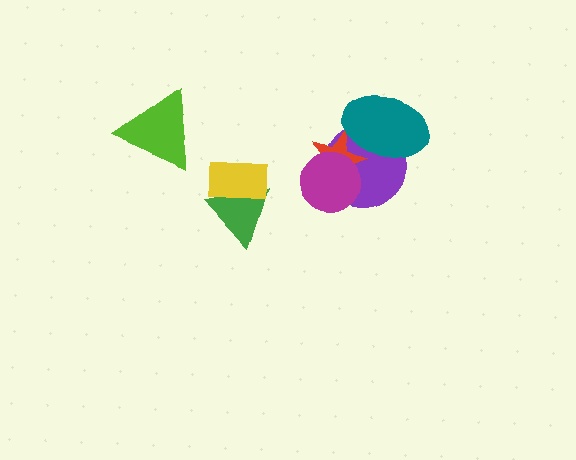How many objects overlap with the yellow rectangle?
1 object overlaps with the yellow rectangle.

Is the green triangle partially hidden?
Yes, it is partially covered by another shape.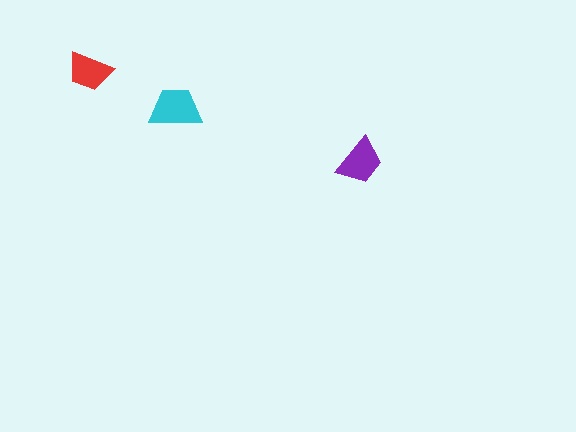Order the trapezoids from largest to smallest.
the cyan one, the purple one, the red one.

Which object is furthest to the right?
The purple trapezoid is rightmost.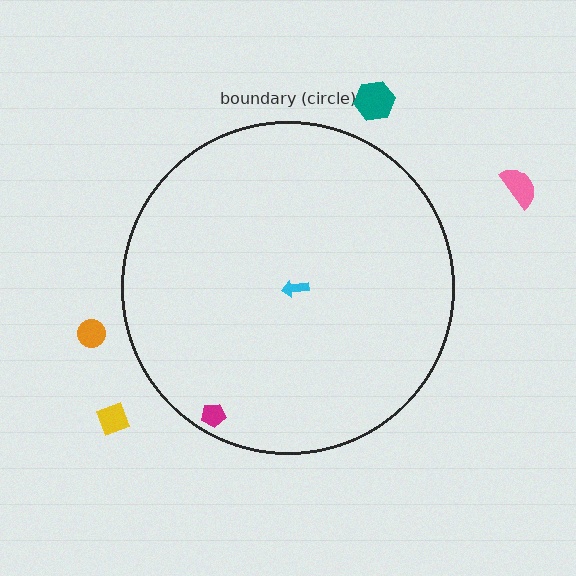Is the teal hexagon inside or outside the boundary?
Outside.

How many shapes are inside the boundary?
2 inside, 4 outside.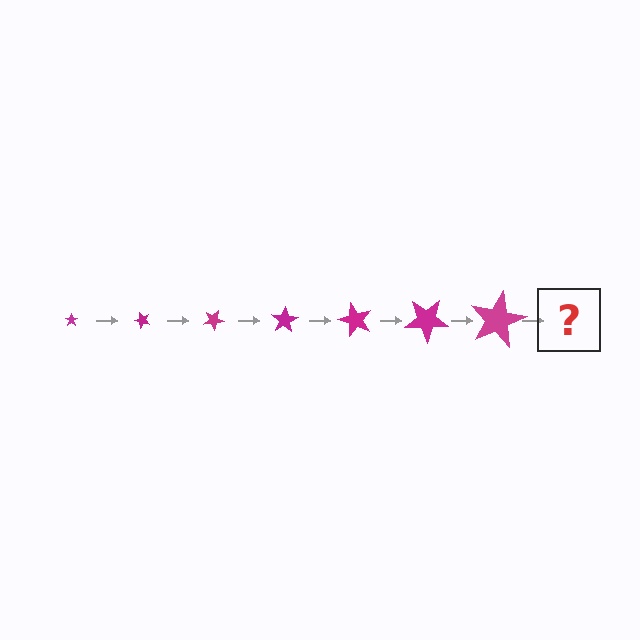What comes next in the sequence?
The next element should be a star, larger than the previous one and rotated 350 degrees from the start.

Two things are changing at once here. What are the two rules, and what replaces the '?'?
The two rules are that the star grows larger each step and it rotates 50 degrees each step. The '?' should be a star, larger than the previous one and rotated 350 degrees from the start.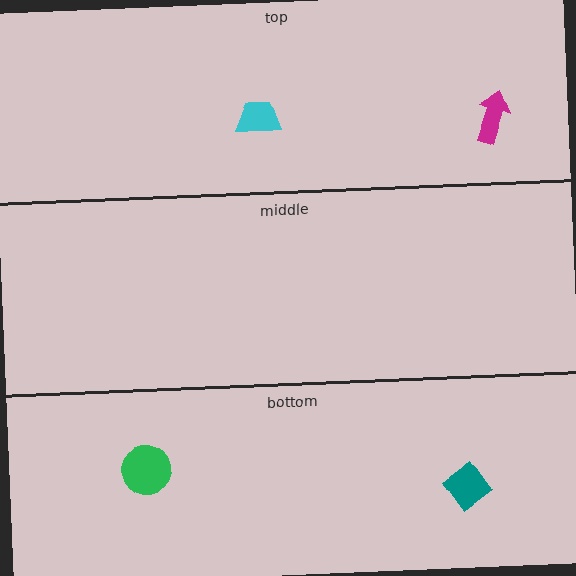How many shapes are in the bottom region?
2.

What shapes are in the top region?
The magenta arrow, the cyan trapezoid.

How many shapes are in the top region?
2.